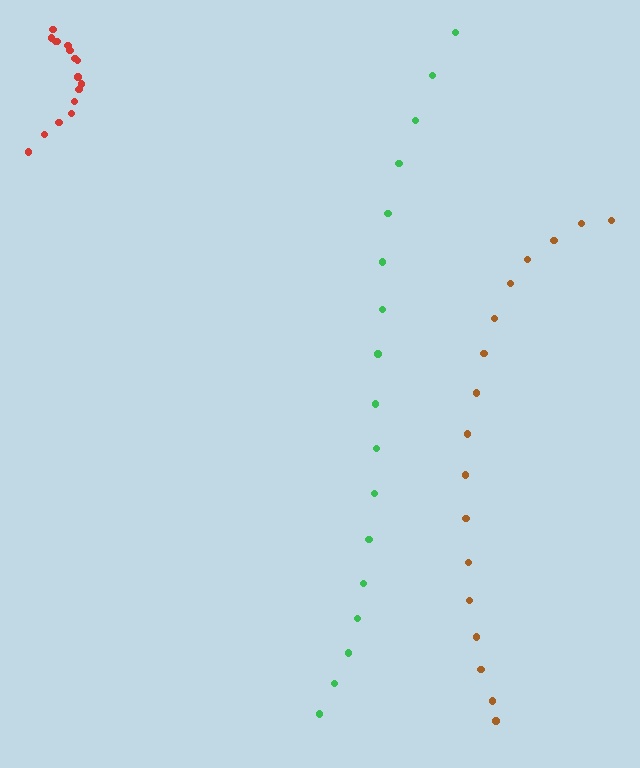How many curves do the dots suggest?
There are 3 distinct paths.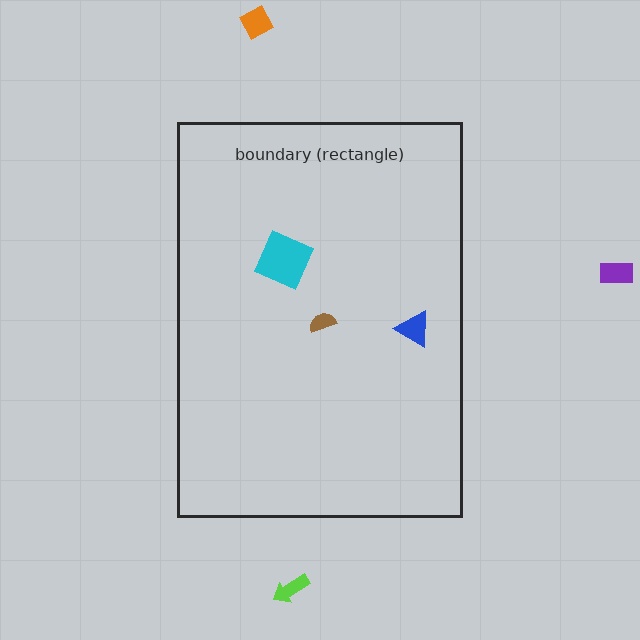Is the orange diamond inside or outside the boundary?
Outside.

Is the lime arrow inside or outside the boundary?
Outside.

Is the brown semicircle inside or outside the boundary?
Inside.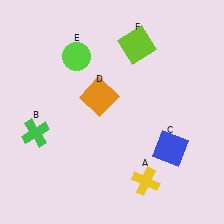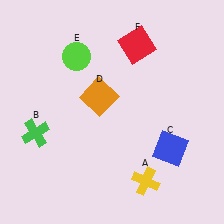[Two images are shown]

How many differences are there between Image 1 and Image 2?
There is 1 difference between the two images.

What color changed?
The square (F) changed from lime in Image 1 to red in Image 2.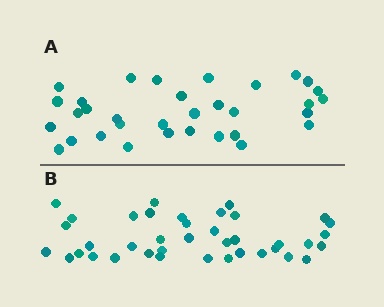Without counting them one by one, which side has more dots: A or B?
Region B (the bottom region) has more dots.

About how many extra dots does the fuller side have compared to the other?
Region B has about 6 more dots than region A.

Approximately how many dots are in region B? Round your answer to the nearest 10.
About 40 dots. (The exact count is 39, which rounds to 40.)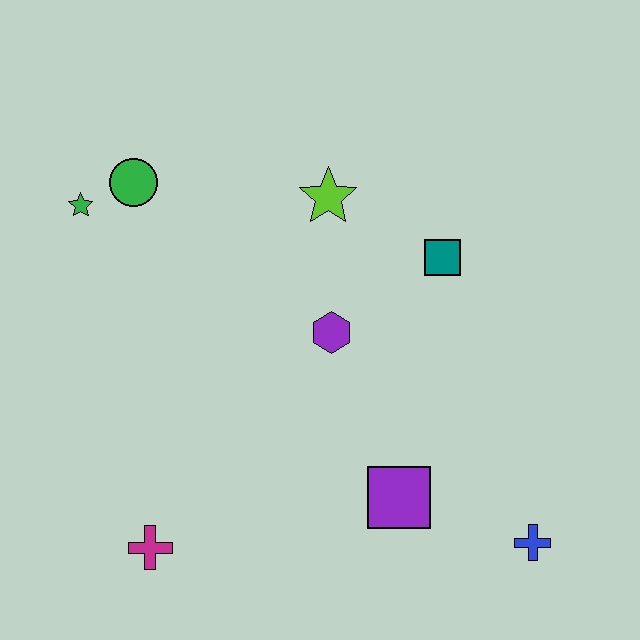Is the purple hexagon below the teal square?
Yes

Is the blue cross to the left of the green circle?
No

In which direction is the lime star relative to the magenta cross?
The lime star is above the magenta cross.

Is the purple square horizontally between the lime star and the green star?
No